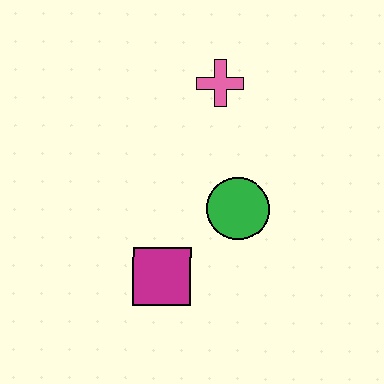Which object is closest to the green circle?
The magenta square is closest to the green circle.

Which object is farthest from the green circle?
The pink cross is farthest from the green circle.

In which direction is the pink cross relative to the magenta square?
The pink cross is above the magenta square.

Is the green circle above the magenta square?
Yes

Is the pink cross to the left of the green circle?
Yes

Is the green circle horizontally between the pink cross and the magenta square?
No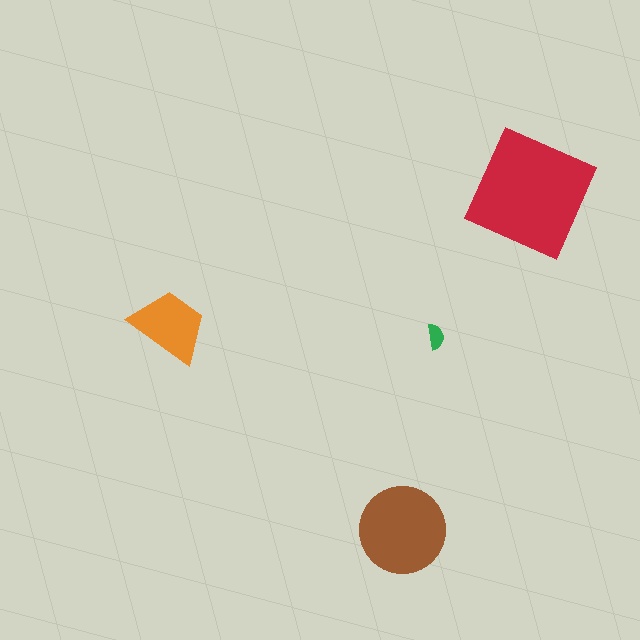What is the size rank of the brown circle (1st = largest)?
2nd.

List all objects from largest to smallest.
The red square, the brown circle, the orange trapezoid, the green semicircle.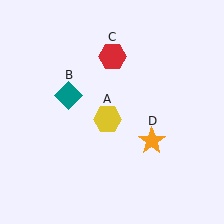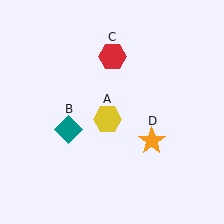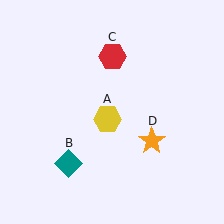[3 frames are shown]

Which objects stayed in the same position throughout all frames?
Yellow hexagon (object A) and red hexagon (object C) and orange star (object D) remained stationary.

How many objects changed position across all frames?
1 object changed position: teal diamond (object B).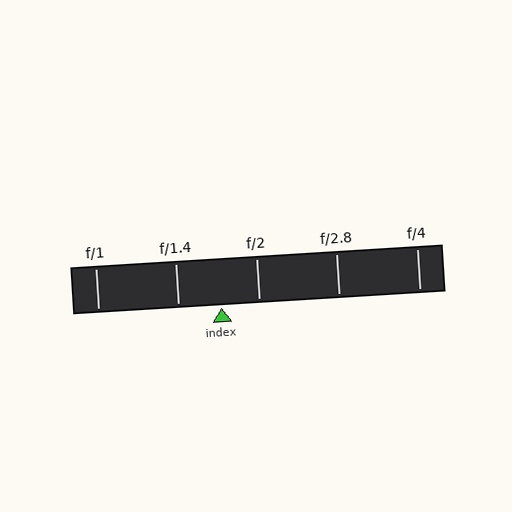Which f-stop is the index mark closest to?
The index mark is closest to f/2.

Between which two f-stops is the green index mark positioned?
The index mark is between f/1.4 and f/2.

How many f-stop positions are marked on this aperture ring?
There are 5 f-stop positions marked.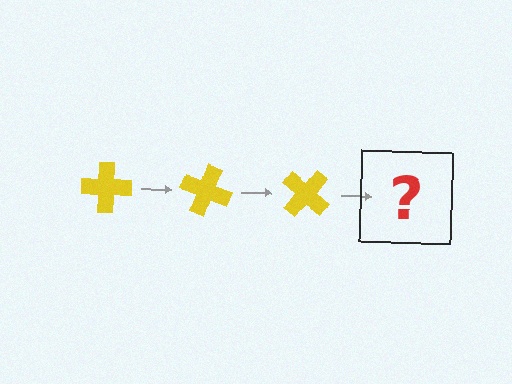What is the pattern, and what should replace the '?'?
The pattern is that the cross rotates 20 degrees each step. The '?' should be a yellow cross rotated 60 degrees.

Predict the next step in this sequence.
The next step is a yellow cross rotated 60 degrees.